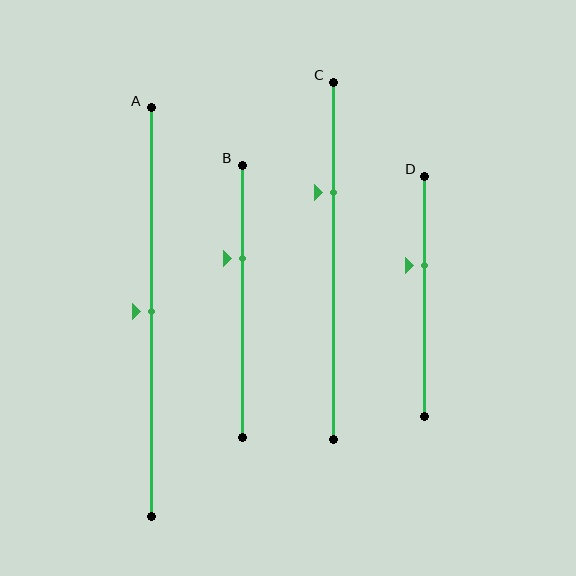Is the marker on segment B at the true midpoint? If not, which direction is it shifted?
No, the marker on segment B is shifted upward by about 16% of the segment length.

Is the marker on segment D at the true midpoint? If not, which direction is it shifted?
No, the marker on segment D is shifted upward by about 13% of the segment length.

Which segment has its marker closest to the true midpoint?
Segment A has its marker closest to the true midpoint.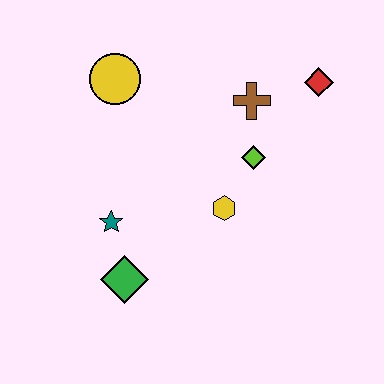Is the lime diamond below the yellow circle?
Yes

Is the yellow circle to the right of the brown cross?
No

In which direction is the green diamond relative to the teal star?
The green diamond is below the teal star.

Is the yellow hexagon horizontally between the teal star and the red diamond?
Yes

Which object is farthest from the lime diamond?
The green diamond is farthest from the lime diamond.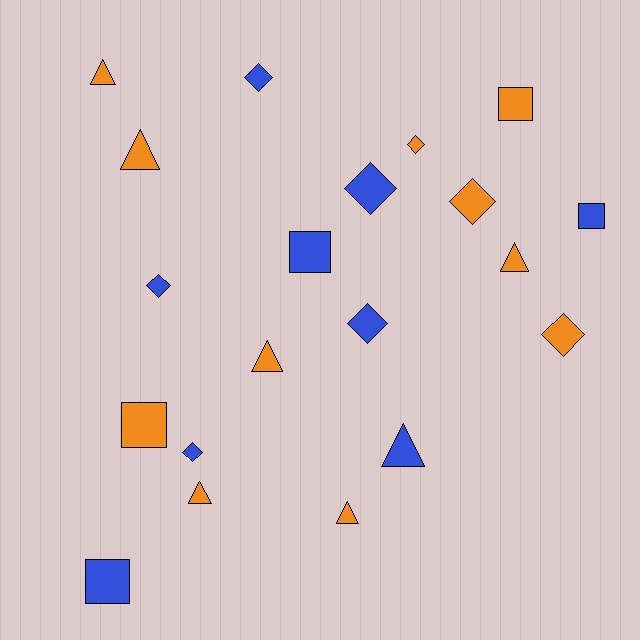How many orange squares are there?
There are 2 orange squares.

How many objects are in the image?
There are 20 objects.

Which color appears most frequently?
Orange, with 11 objects.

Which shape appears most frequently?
Diamond, with 8 objects.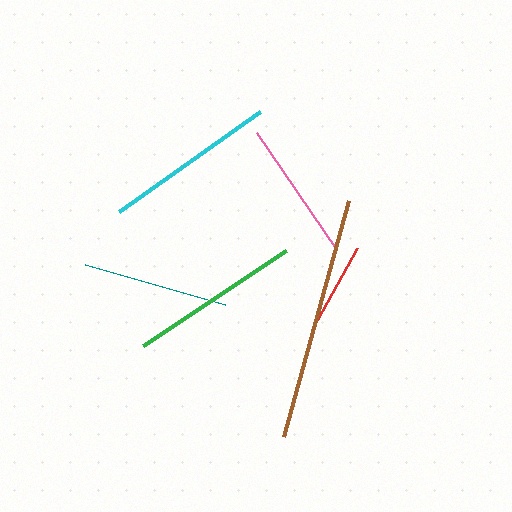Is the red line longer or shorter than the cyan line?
The cyan line is longer than the red line.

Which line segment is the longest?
The brown line is the longest at approximately 245 pixels.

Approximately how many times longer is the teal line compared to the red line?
The teal line is approximately 1.8 times the length of the red line.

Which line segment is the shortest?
The red line is the shortest at approximately 82 pixels.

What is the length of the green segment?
The green segment is approximately 172 pixels long.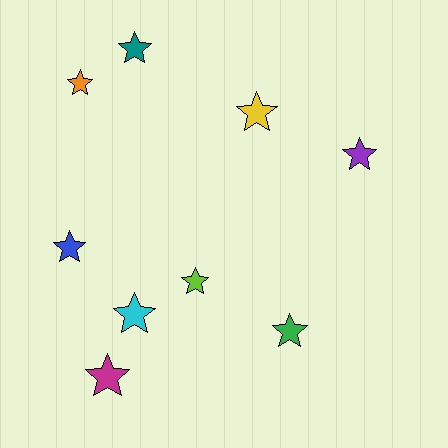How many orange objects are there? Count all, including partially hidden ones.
There is 1 orange object.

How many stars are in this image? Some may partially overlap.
There are 9 stars.